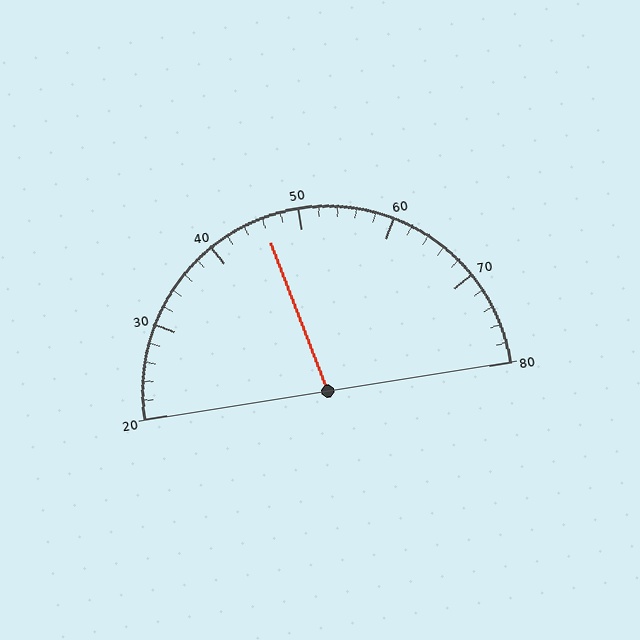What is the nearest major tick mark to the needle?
The nearest major tick mark is 50.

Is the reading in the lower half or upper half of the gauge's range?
The reading is in the lower half of the range (20 to 80).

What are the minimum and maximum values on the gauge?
The gauge ranges from 20 to 80.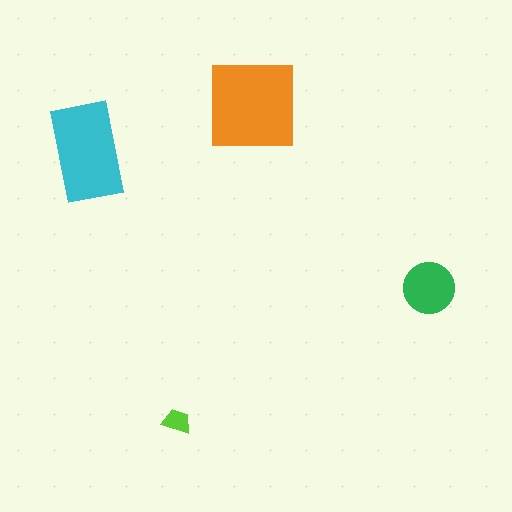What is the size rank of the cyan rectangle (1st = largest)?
2nd.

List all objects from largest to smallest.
The orange square, the cyan rectangle, the green circle, the lime trapezoid.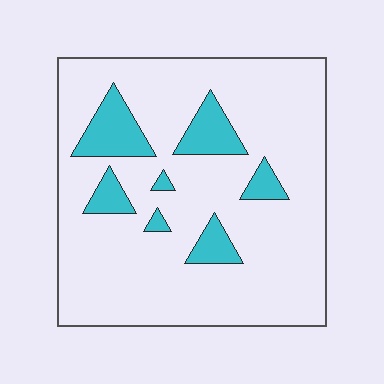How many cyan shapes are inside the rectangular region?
7.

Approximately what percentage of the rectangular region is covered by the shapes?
Approximately 15%.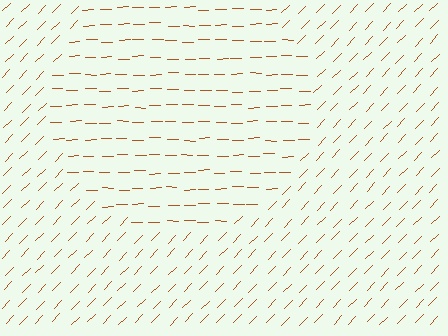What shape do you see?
I see a circle.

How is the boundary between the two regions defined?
The boundary is defined purely by a change in line orientation (approximately 45 degrees difference). All lines are the same color and thickness.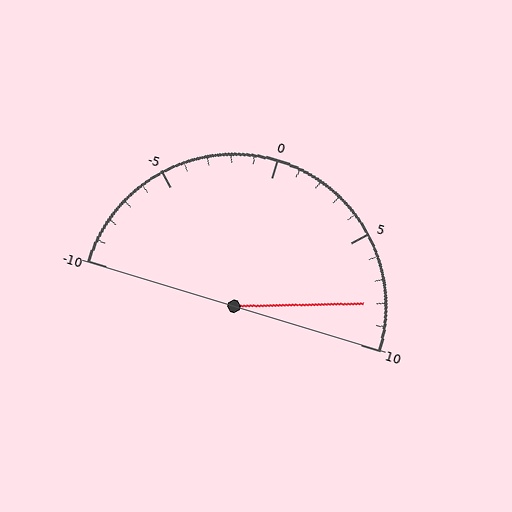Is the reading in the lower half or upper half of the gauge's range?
The reading is in the upper half of the range (-10 to 10).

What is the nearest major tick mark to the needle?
The nearest major tick mark is 10.